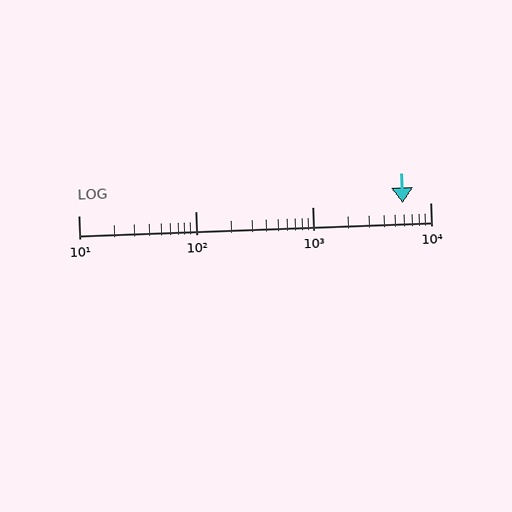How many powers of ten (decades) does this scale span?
The scale spans 3 decades, from 10 to 10000.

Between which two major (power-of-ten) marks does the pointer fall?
The pointer is between 1000 and 10000.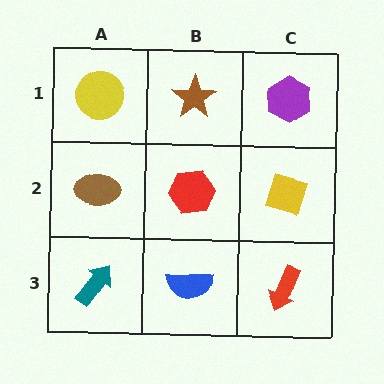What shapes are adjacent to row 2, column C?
A purple hexagon (row 1, column C), a red arrow (row 3, column C), a red hexagon (row 2, column B).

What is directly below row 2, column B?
A blue semicircle.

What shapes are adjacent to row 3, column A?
A brown ellipse (row 2, column A), a blue semicircle (row 3, column B).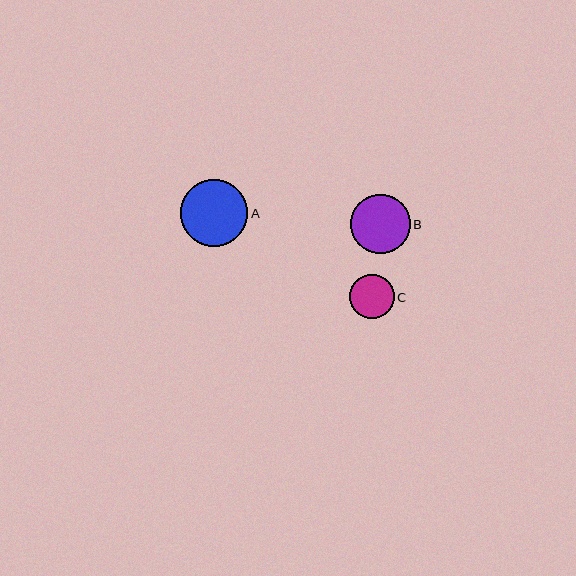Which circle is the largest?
Circle A is the largest with a size of approximately 67 pixels.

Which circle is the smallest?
Circle C is the smallest with a size of approximately 45 pixels.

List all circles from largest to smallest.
From largest to smallest: A, B, C.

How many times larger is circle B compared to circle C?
Circle B is approximately 1.3 times the size of circle C.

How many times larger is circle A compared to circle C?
Circle A is approximately 1.5 times the size of circle C.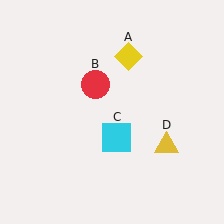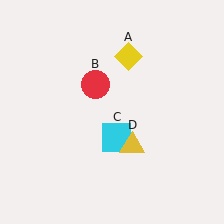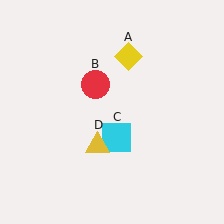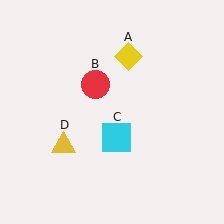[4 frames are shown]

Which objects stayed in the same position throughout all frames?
Yellow diamond (object A) and red circle (object B) and cyan square (object C) remained stationary.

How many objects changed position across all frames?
1 object changed position: yellow triangle (object D).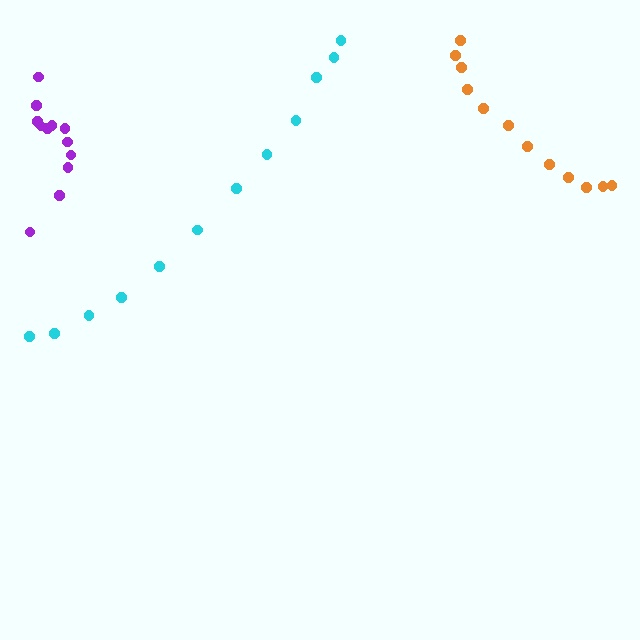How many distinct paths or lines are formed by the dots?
There are 3 distinct paths.